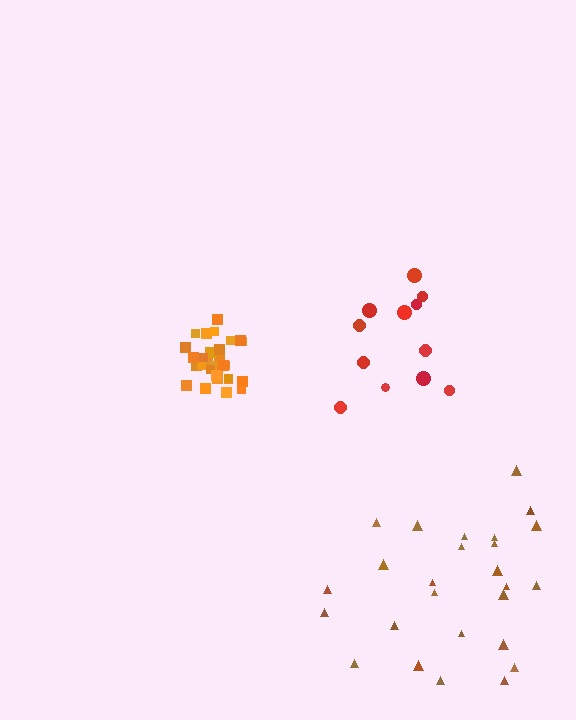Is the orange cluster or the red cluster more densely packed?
Orange.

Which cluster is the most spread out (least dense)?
Brown.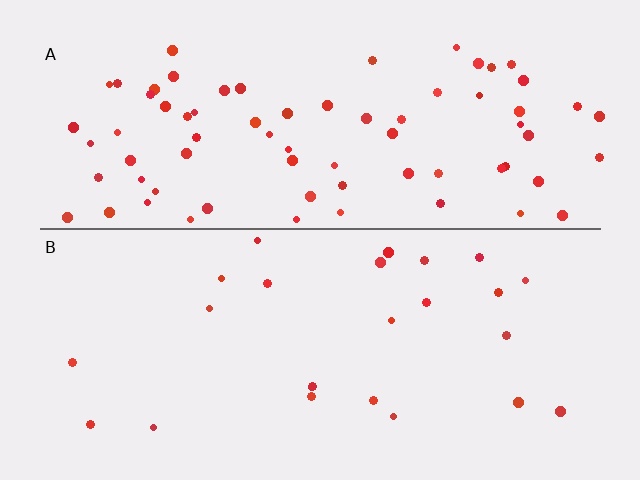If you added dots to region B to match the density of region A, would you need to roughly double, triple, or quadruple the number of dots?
Approximately triple.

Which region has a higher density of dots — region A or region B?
A (the top).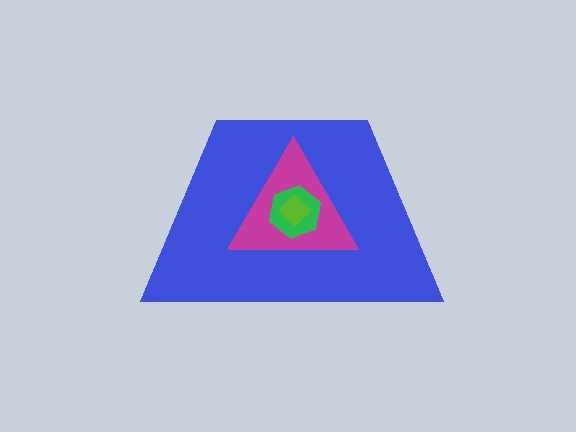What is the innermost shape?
The lime diamond.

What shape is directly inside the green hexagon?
The lime diamond.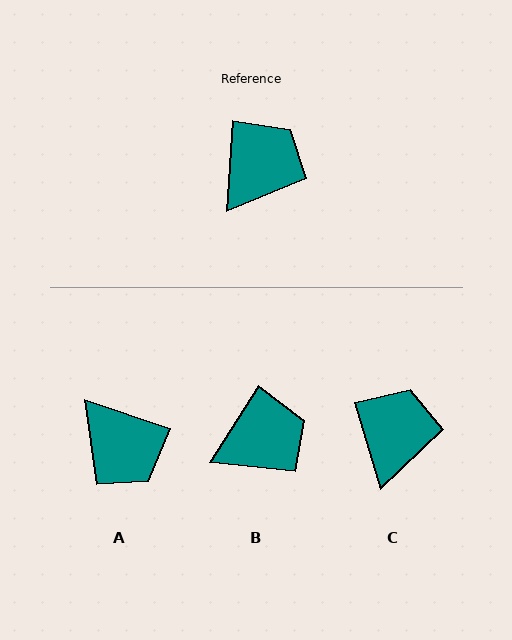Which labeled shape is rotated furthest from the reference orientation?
A, about 104 degrees away.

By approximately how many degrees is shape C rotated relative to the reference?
Approximately 21 degrees counter-clockwise.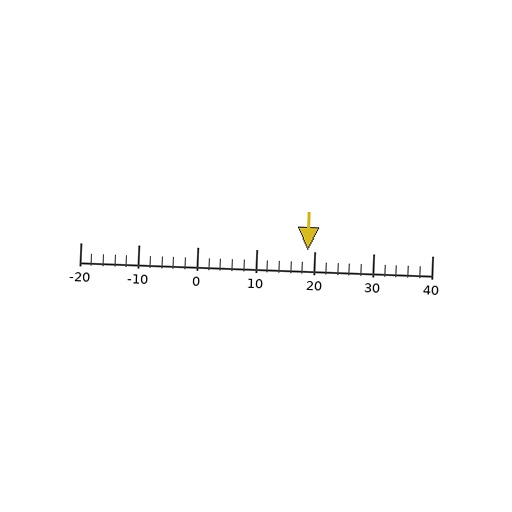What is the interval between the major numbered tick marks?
The major tick marks are spaced 10 units apart.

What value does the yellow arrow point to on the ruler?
The yellow arrow points to approximately 19.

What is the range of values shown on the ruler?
The ruler shows values from -20 to 40.